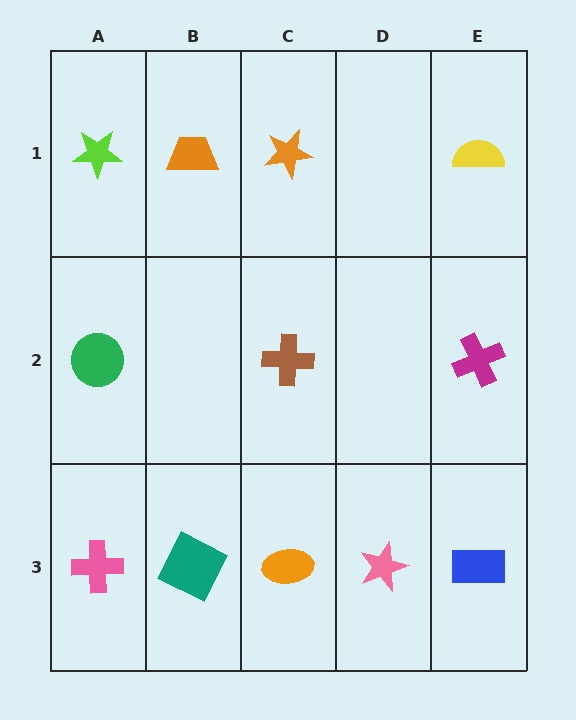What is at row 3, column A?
A pink cross.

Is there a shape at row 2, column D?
No, that cell is empty.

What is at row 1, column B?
An orange trapezoid.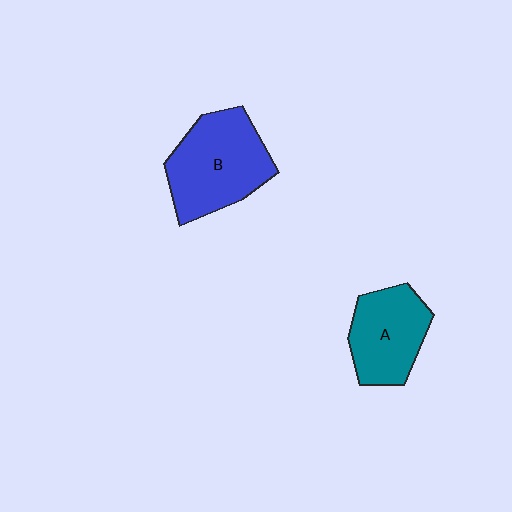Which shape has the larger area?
Shape B (blue).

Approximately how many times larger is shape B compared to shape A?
Approximately 1.3 times.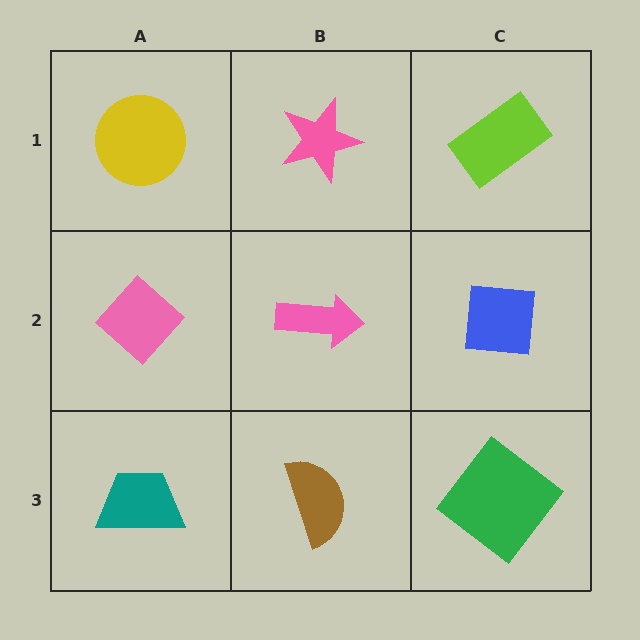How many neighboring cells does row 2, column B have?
4.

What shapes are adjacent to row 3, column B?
A pink arrow (row 2, column B), a teal trapezoid (row 3, column A), a green diamond (row 3, column C).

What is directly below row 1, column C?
A blue square.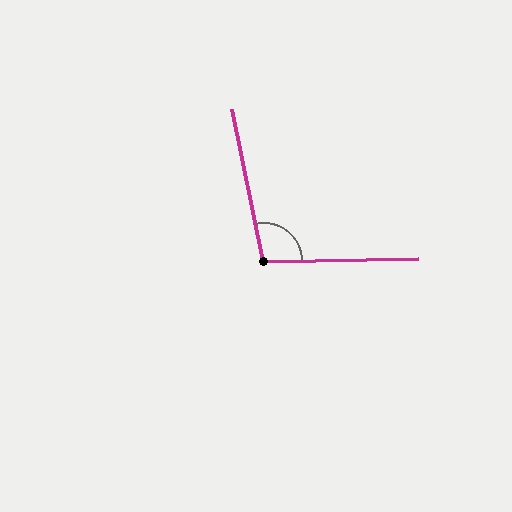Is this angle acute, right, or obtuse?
It is obtuse.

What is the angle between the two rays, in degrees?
Approximately 101 degrees.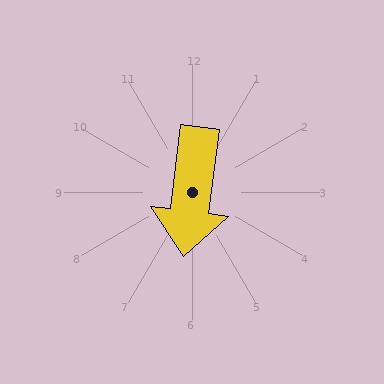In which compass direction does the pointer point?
South.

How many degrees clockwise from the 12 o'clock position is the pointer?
Approximately 187 degrees.